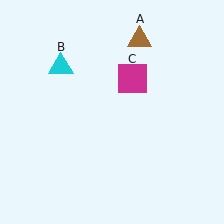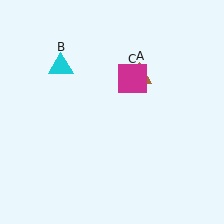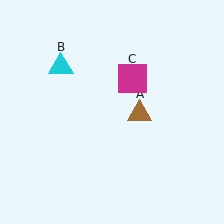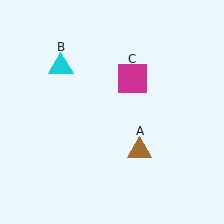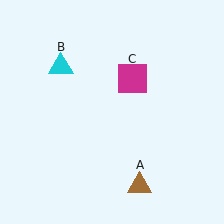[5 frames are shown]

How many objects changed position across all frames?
1 object changed position: brown triangle (object A).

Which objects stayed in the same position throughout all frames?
Cyan triangle (object B) and magenta square (object C) remained stationary.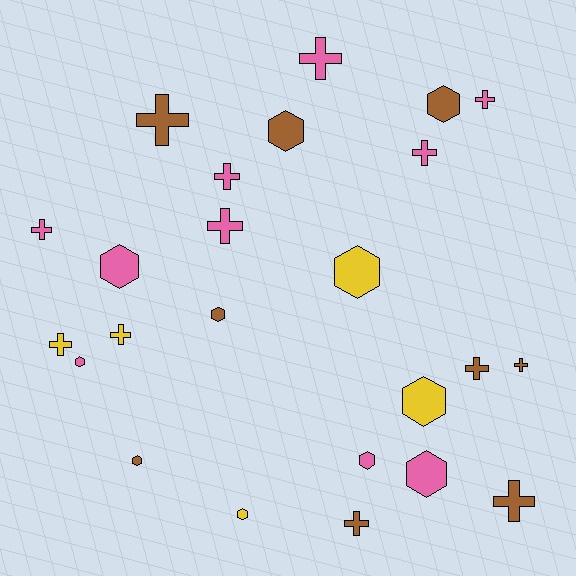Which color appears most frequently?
Pink, with 10 objects.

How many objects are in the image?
There are 24 objects.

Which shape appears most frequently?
Cross, with 13 objects.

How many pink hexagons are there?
There are 4 pink hexagons.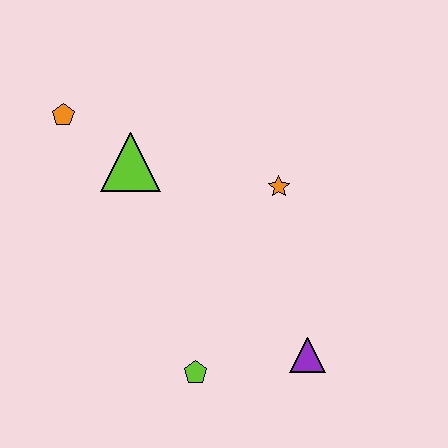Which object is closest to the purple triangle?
The lime pentagon is closest to the purple triangle.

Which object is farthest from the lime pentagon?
The orange pentagon is farthest from the lime pentagon.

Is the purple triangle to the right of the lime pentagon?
Yes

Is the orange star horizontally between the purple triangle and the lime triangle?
Yes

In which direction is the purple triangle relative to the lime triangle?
The purple triangle is below the lime triangle.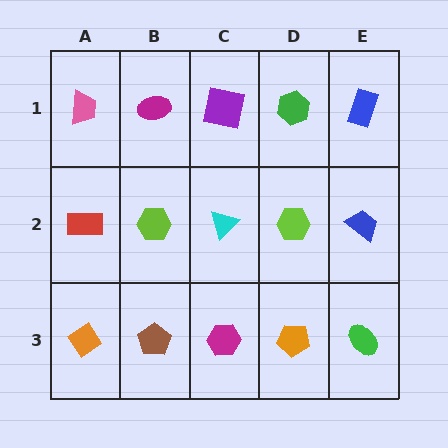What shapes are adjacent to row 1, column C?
A cyan triangle (row 2, column C), a magenta ellipse (row 1, column B), a green hexagon (row 1, column D).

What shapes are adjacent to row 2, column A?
A pink trapezoid (row 1, column A), an orange diamond (row 3, column A), a lime hexagon (row 2, column B).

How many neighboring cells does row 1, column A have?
2.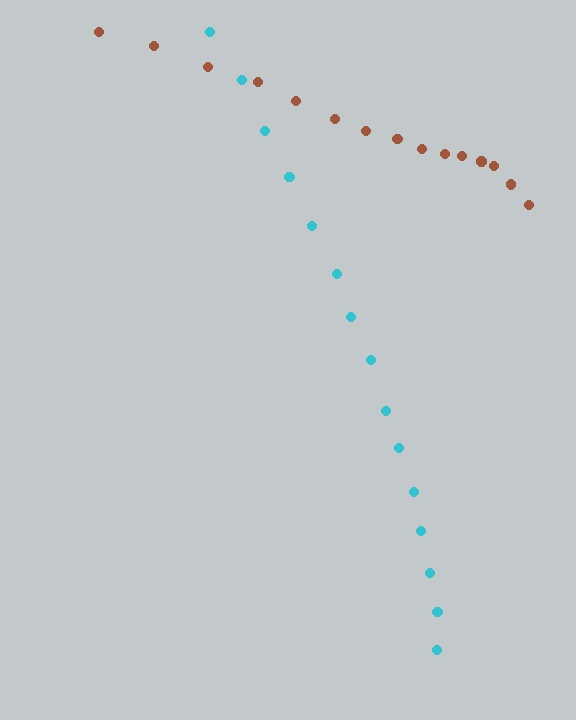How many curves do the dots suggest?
There are 2 distinct paths.